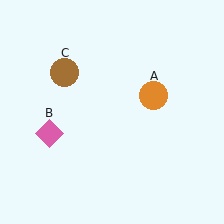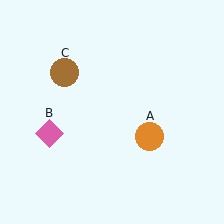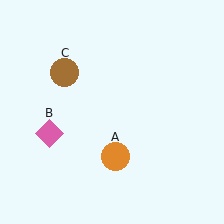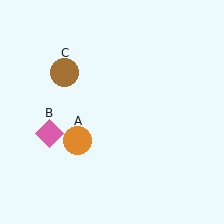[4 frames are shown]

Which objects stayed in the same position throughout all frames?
Pink diamond (object B) and brown circle (object C) remained stationary.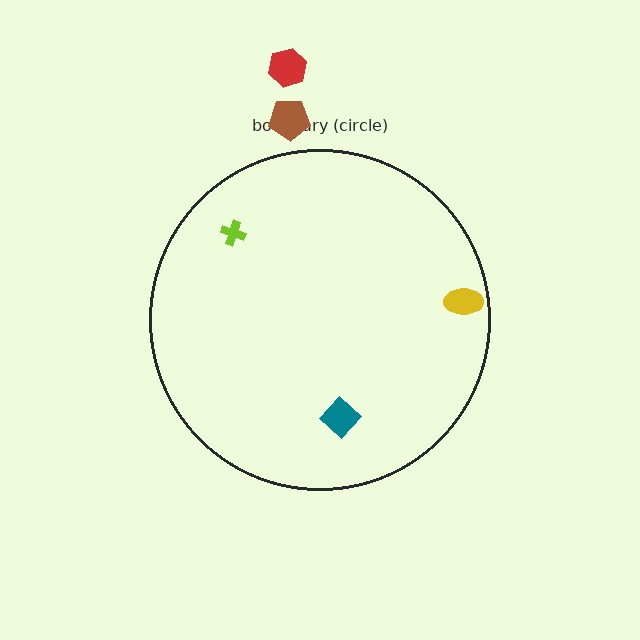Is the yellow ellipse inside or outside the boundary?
Inside.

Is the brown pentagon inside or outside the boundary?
Outside.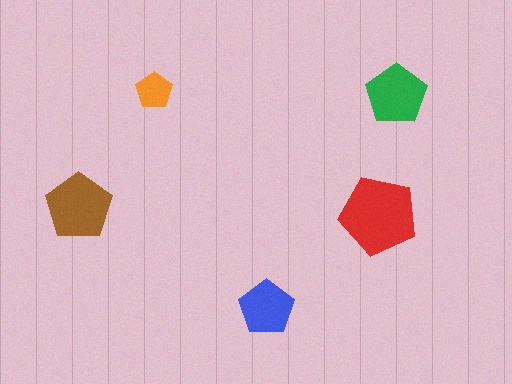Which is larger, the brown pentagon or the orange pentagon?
The brown one.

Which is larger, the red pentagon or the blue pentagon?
The red one.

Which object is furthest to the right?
The green pentagon is rightmost.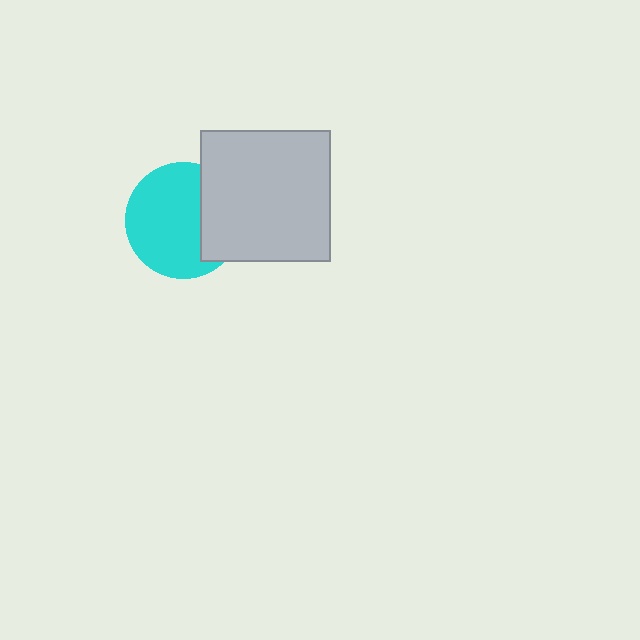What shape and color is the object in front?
The object in front is a light gray square.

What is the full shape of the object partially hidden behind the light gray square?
The partially hidden object is a cyan circle.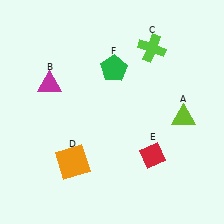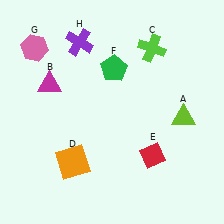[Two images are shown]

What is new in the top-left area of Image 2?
A pink hexagon (G) was added in the top-left area of Image 2.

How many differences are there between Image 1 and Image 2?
There are 2 differences between the two images.